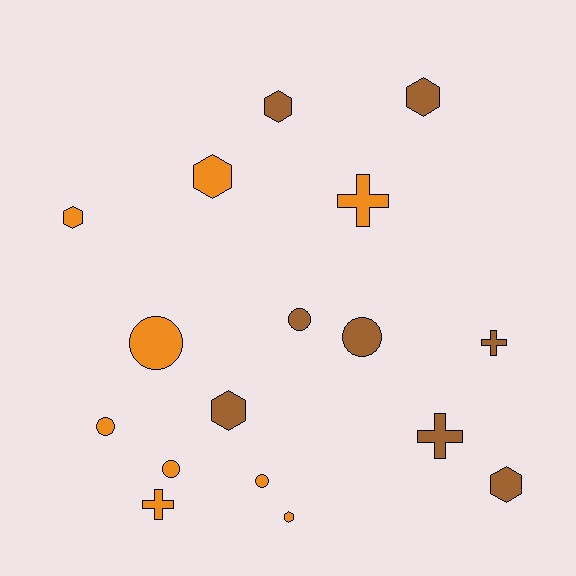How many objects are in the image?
There are 17 objects.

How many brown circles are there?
There are 2 brown circles.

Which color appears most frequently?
Orange, with 9 objects.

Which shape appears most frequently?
Hexagon, with 7 objects.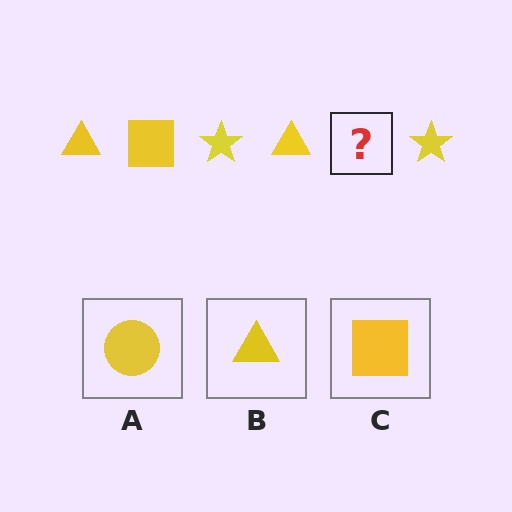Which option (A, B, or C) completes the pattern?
C.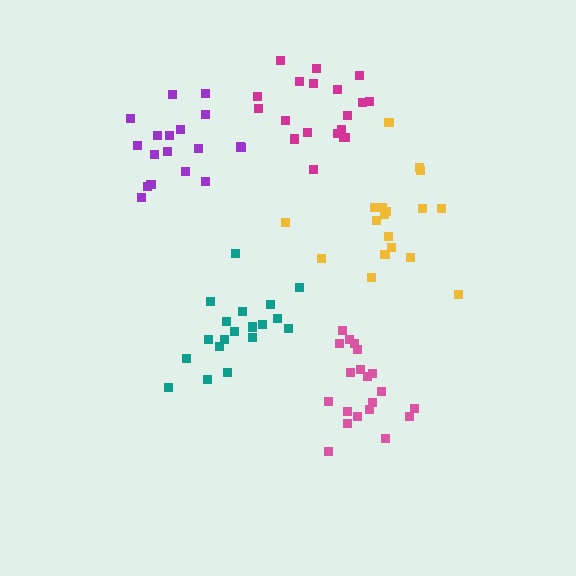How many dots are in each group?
Group 1: 20 dots, Group 2: 18 dots, Group 3: 19 dots, Group 4: 19 dots, Group 5: 18 dots (94 total).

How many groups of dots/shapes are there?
There are 5 groups.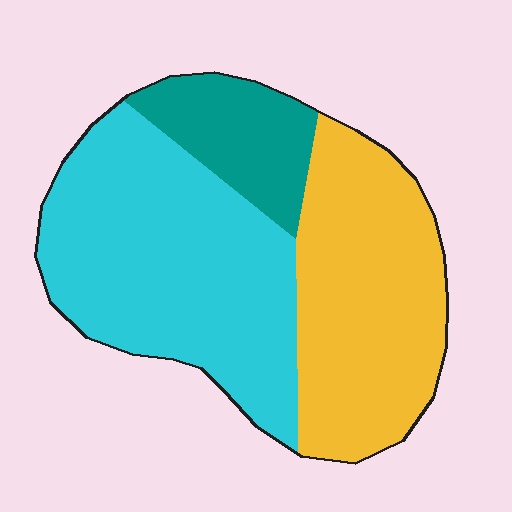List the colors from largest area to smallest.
From largest to smallest: cyan, yellow, teal.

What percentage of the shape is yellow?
Yellow covers around 35% of the shape.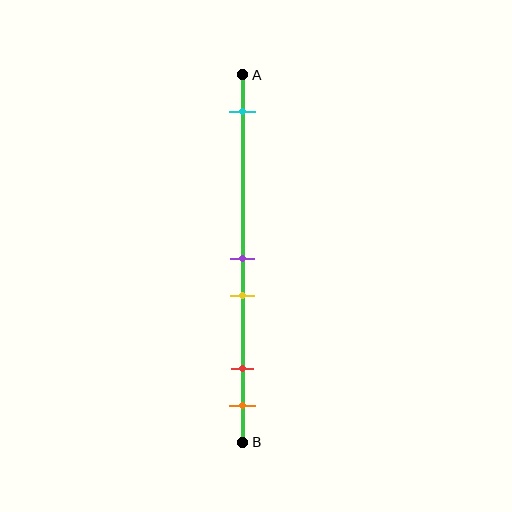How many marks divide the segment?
There are 5 marks dividing the segment.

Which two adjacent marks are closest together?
The purple and yellow marks are the closest adjacent pair.